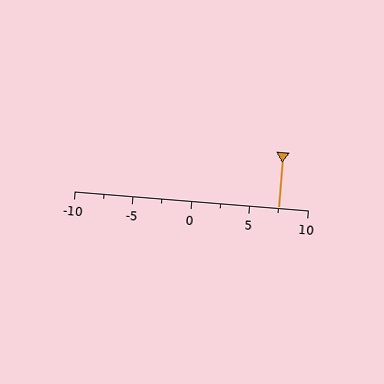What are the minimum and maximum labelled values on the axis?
The axis runs from -10 to 10.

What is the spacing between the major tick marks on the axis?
The major ticks are spaced 5 apart.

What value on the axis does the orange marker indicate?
The marker indicates approximately 7.5.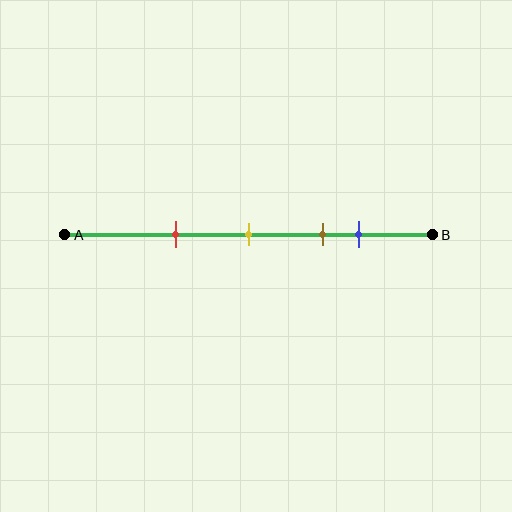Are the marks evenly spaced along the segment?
No, the marks are not evenly spaced.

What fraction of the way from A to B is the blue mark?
The blue mark is approximately 80% (0.8) of the way from A to B.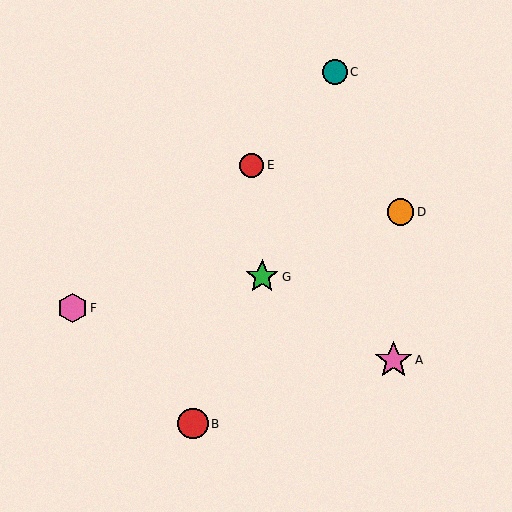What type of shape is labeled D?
Shape D is an orange circle.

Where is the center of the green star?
The center of the green star is at (262, 277).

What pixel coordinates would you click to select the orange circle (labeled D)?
Click at (400, 212) to select the orange circle D.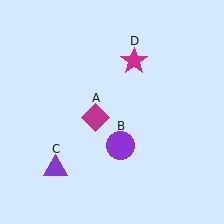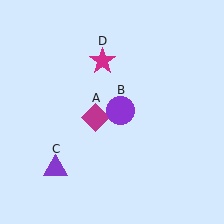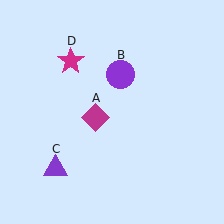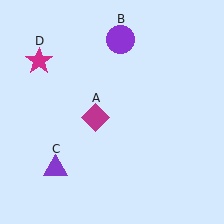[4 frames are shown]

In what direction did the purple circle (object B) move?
The purple circle (object B) moved up.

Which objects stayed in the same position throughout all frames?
Magenta diamond (object A) and purple triangle (object C) remained stationary.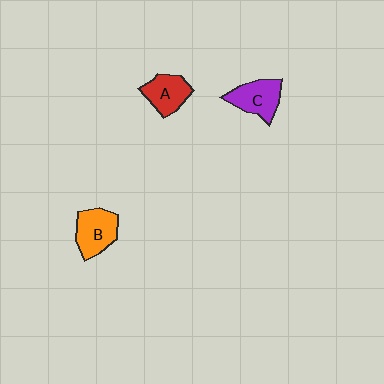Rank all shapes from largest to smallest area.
From largest to smallest: B (orange), C (purple), A (red).